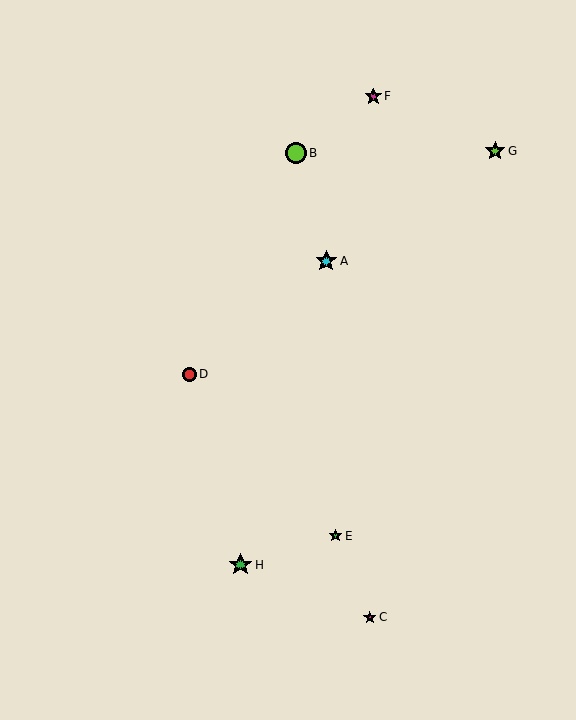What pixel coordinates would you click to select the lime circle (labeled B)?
Click at (296, 153) to select the lime circle B.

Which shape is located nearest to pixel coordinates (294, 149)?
The lime circle (labeled B) at (296, 153) is nearest to that location.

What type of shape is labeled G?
Shape G is a lime star.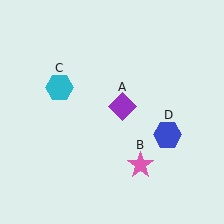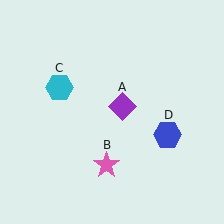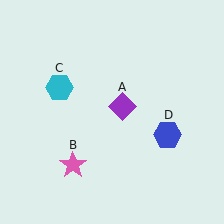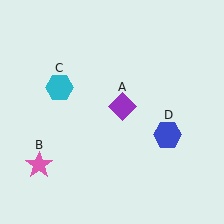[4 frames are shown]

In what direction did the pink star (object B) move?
The pink star (object B) moved left.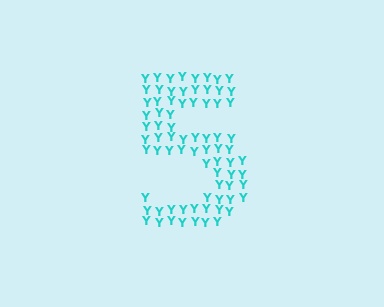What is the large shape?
The large shape is the digit 5.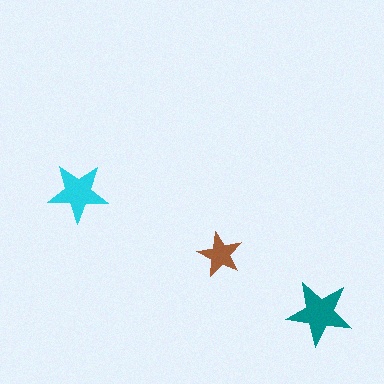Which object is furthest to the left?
The cyan star is leftmost.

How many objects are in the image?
There are 3 objects in the image.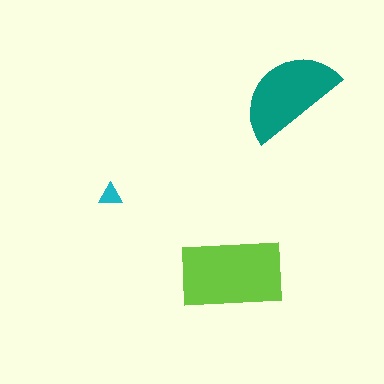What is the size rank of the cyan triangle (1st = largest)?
3rd.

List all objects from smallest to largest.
The cyan triangle, the teal semicircle, the lime rectangle.